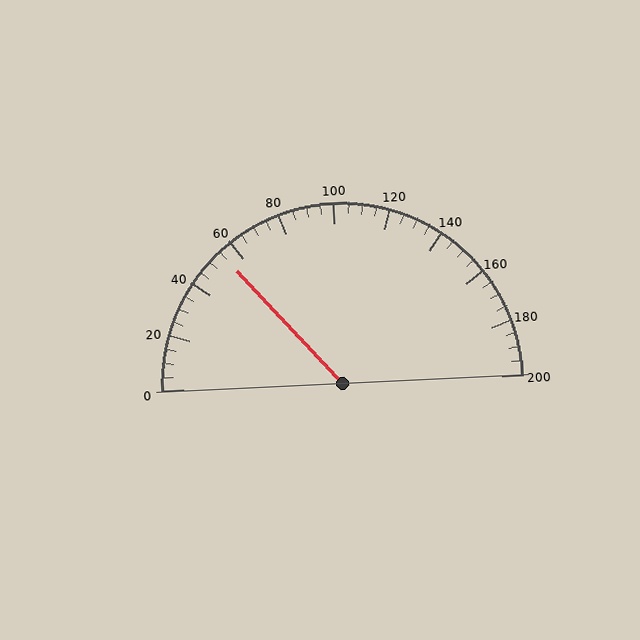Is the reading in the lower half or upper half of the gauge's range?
The reading is in the lower half of the range (0 to 200).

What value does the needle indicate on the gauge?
The needle indicates approximately 55.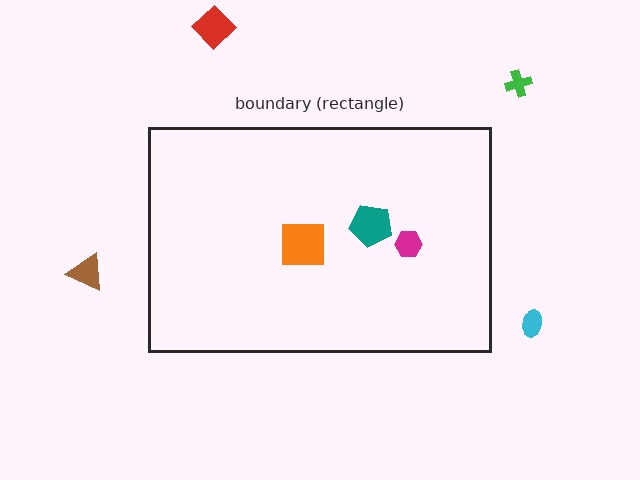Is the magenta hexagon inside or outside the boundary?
Inside.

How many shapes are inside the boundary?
3 inside, 4 outside.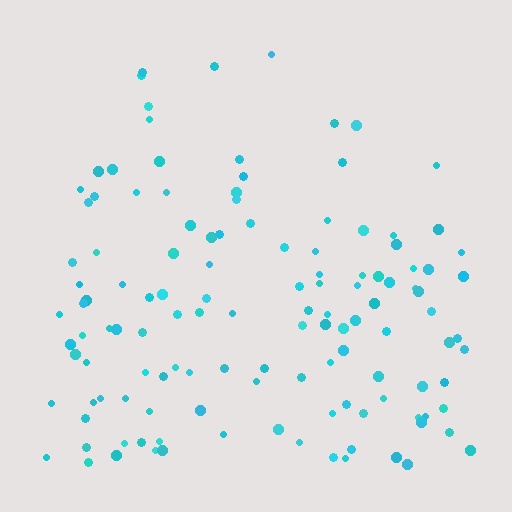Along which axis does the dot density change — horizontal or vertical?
Vertical.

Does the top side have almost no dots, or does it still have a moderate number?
Still a moderate number, just noticeably fewer than the bottom.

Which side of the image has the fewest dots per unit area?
The top.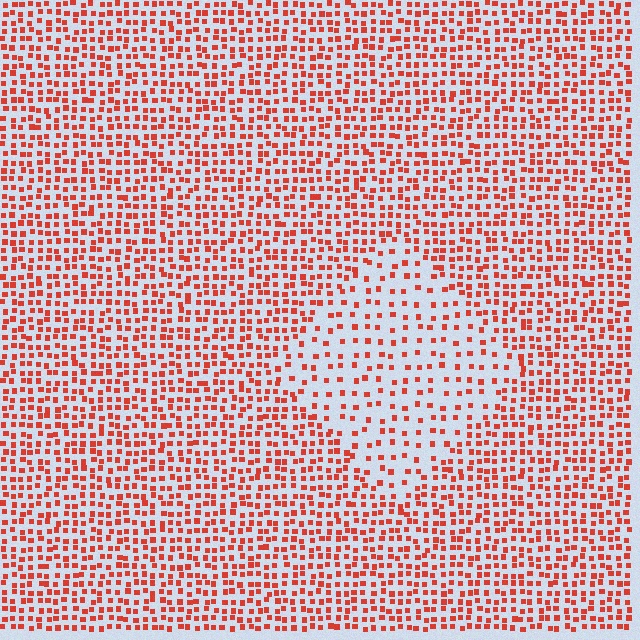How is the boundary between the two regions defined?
The boundary is defined by a change in element density (approximately 2.2x ratio). All elements are the same color, size, and shape.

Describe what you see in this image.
The image contains small red elements arranged at two different densities. A diamond-shaped region is visible where the elements are less densely packed than the surrounding area.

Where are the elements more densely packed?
The elements are more densely packed outside the diamond boundary.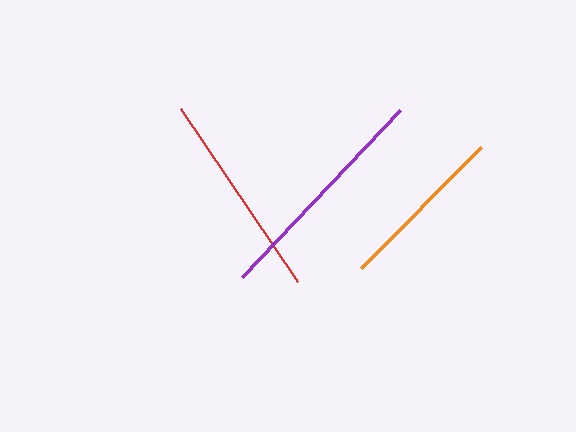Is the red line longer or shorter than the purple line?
The purple line is longer than the red line.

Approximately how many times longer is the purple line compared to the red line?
The purple line is approximately 1.1 times the length of the red line.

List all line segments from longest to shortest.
From longest to shortest: purple, red, orange.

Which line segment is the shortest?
The orange line is the shortest at approximately 170 pixels.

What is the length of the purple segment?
The purple segment is approximately 230 pixels long.